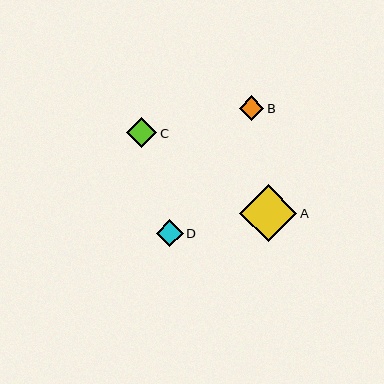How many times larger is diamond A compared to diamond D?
Diamond A is approximately 2.2 times the size of diamond D.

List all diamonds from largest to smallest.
From largest to smallest: A, C, D, B.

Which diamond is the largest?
Diamond A is the largest with a size of approximately 57 pixels.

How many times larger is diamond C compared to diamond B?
Diamond C is approximately 1.2 times the size of diamond B.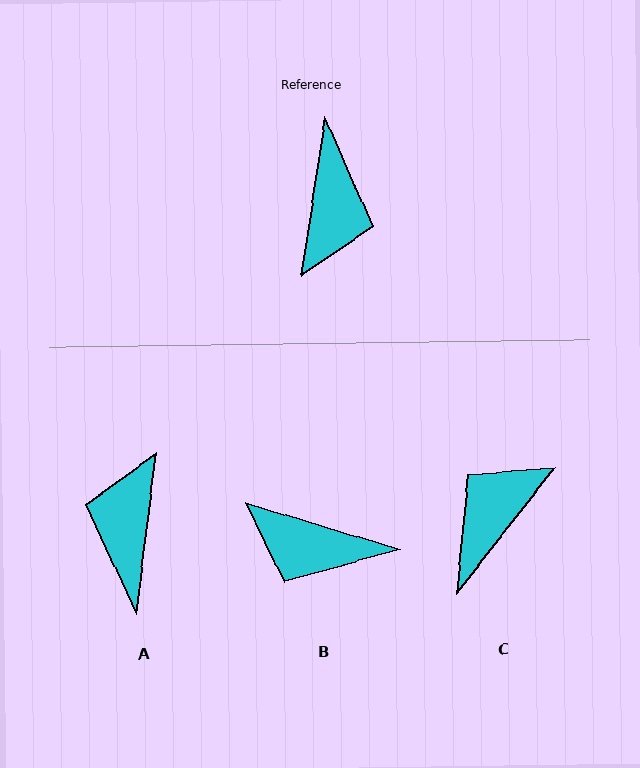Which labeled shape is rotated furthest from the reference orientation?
A, about 178 degrees away.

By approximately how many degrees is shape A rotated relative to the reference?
Approximately 178 degrees clockwise.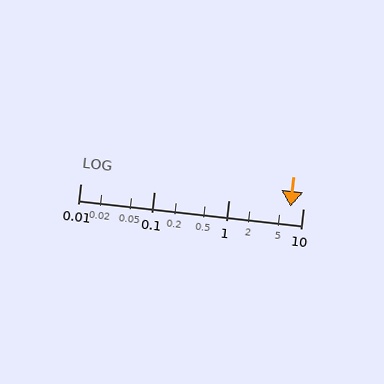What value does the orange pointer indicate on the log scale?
The pointer indicates approximately 6.9.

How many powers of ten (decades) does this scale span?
The scale spans 3 decades, from 0.01 to 10.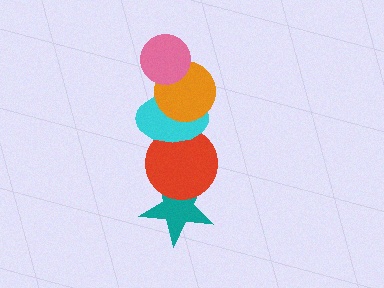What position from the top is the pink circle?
The pink circle is 1st from the top.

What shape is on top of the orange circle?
The pink circle is on top of the orange circle.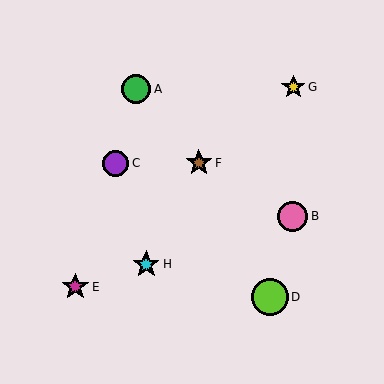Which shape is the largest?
The lime circle (labeled D) is the largest.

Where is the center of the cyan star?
The center of the cyan star is at (146, 264).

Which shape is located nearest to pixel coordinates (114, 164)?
The purple circle (labeled C) at (115, 163) is nearest to that location.